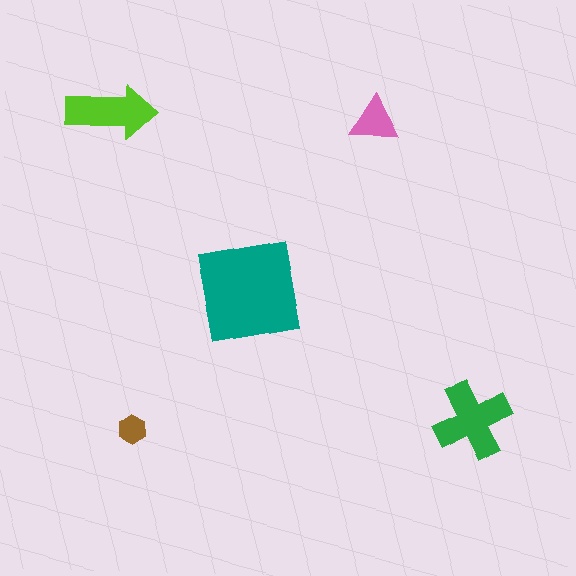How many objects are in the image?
There are 5 objects in the image.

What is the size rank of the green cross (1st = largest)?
2nd.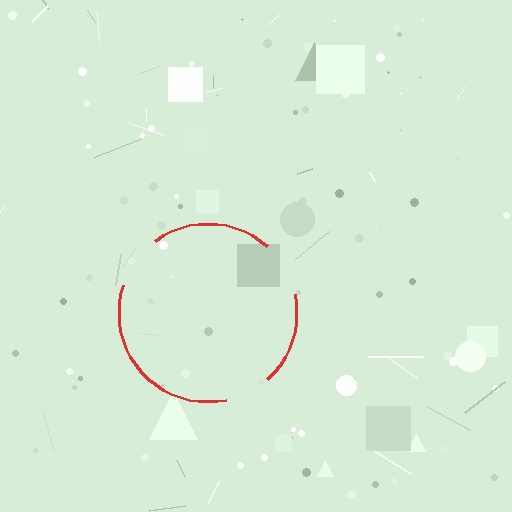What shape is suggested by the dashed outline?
The dashed outline suggests a circle.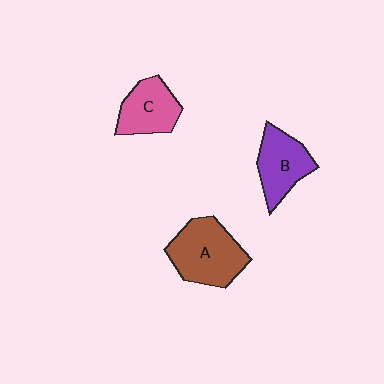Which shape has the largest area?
Shape A (brown).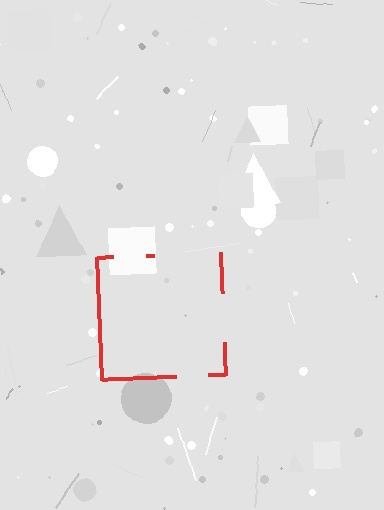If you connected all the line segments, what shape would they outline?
They would outline a square.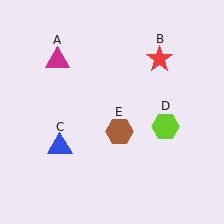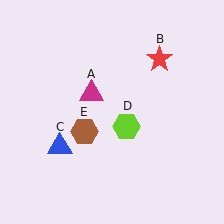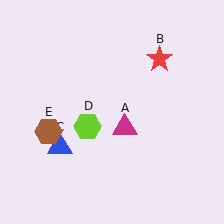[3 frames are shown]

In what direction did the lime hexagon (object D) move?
The lime hexagon (object D) moved left.